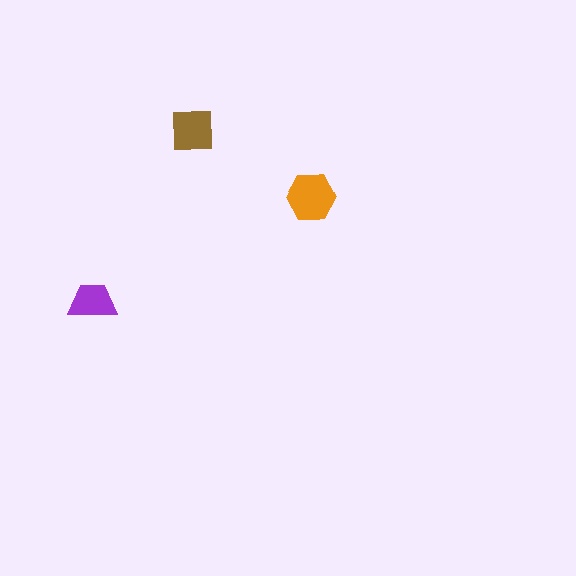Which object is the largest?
The orange hexagon.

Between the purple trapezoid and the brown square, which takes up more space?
The brown square.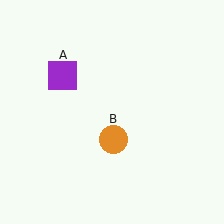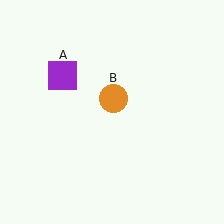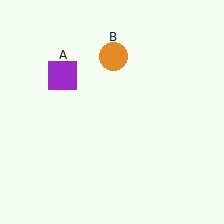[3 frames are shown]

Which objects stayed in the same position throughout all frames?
Purple square (object A) remained stationary.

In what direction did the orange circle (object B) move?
The orange circle (object B) moved up.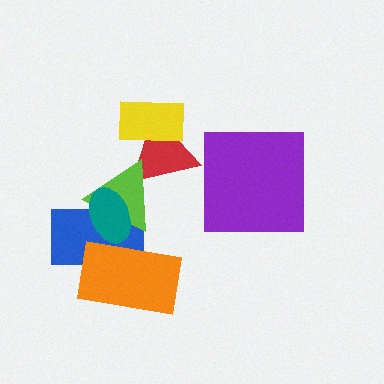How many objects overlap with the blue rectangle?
3 objects overlap with the blue rectangle.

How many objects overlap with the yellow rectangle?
1 object overlaps with the yellow rectangle.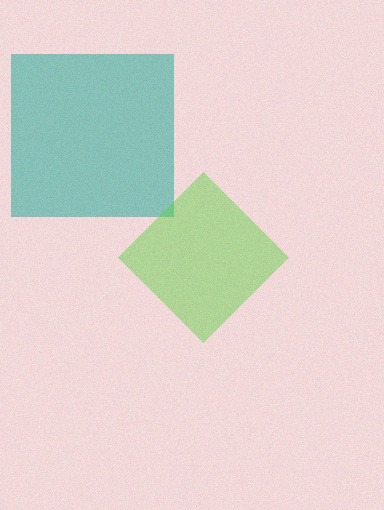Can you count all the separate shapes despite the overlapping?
Yes, there are 2 separate shapes.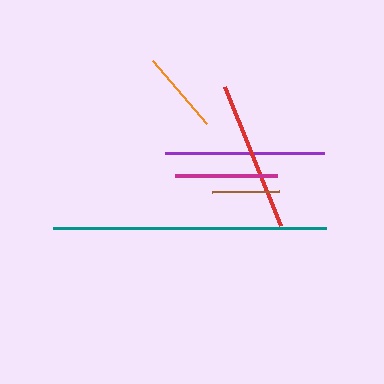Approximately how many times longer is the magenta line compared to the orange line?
The magenta line is approximately 1.2 times the length of the orange line.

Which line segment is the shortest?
The brown line is the shortest at approximately 67 pixels.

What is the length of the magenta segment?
The magenta segment is approximately 103 pixels long.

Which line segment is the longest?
The teal line is the longest at approximately 273 pixels.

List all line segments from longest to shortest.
From longest to shortest: teal, purple, red, magenta, orange, brown.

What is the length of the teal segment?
The teal segment is approximately 273 pixels long.